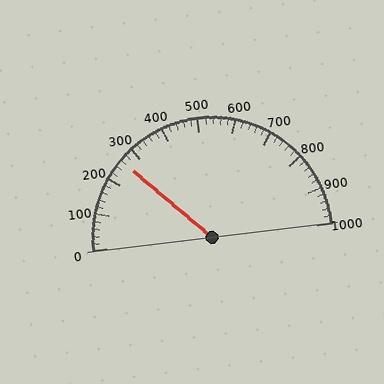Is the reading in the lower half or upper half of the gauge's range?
The reading is in the lower half of the range (0 to 1000).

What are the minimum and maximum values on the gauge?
The gauge ranges from 0 to 1000.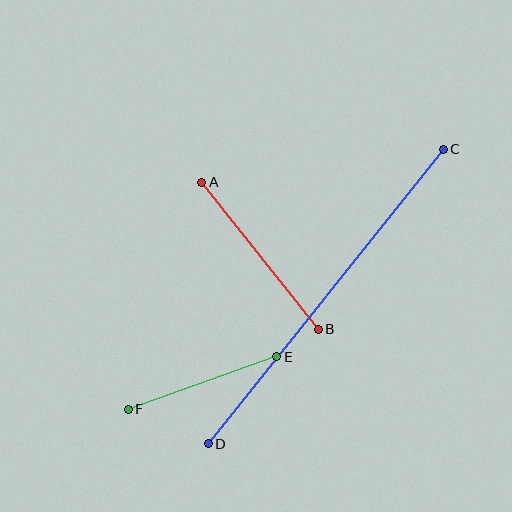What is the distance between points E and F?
The distance is approximately 158 pixels.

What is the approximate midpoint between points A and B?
The midpoint is at approximately (260, 256) pixels.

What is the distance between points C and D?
The distance is approximately 377 pixels.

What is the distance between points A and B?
The distance is approximately 187 pixels.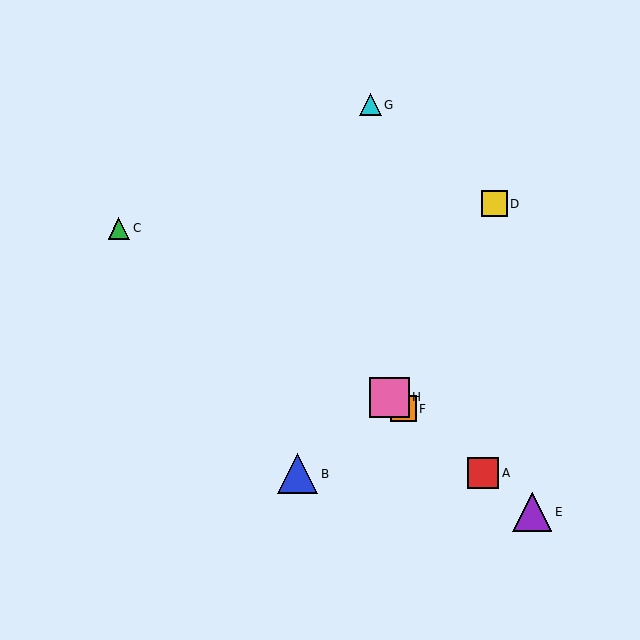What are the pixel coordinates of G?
Object G is at (370, 105).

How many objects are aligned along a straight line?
4 objects (A, E, F, H) are aligned along a straight line.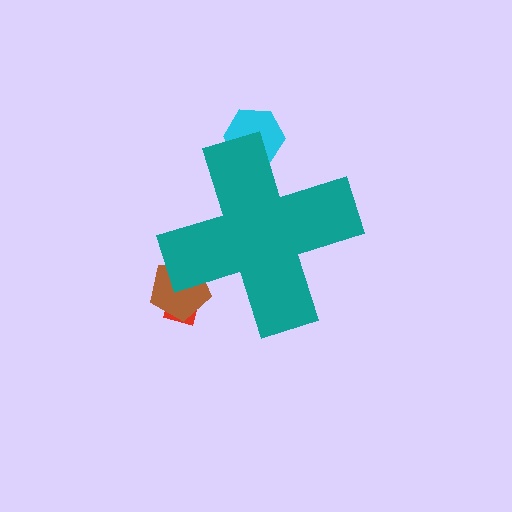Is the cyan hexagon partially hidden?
Yes, the cyan hexagon is partially hidden behind the teal cross.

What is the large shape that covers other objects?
A teal cross.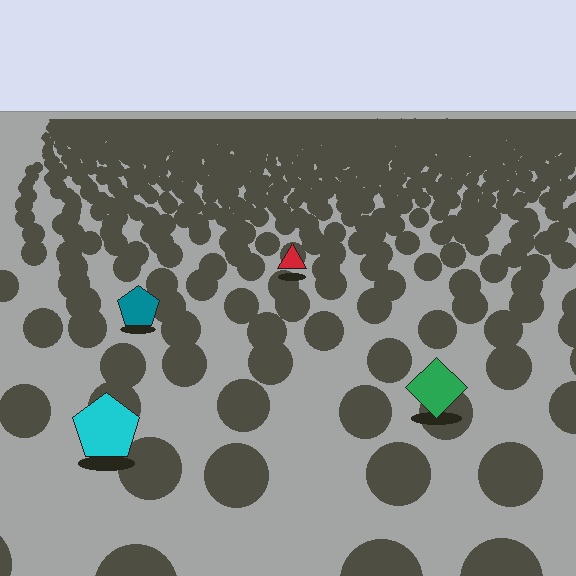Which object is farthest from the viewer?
The red triangle is farthest from the viewer. It appears smaller and the ground texture around it is denser.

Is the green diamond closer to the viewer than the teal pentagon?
Yes. The green diamond is closer — you can tell from the texture gradient: the ground texture is coarser near it.